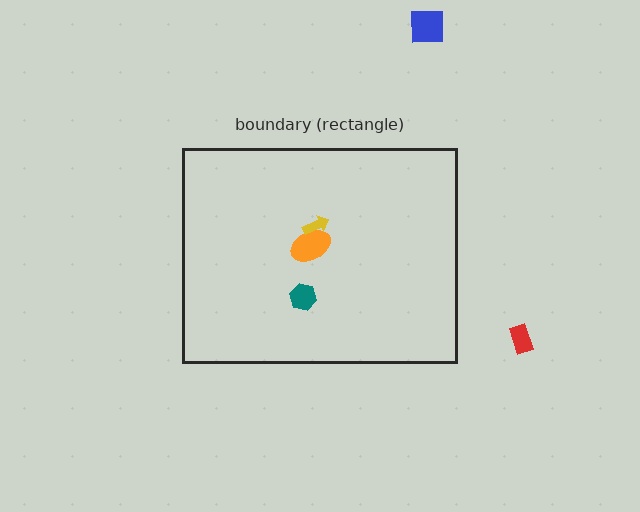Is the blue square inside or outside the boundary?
Outside.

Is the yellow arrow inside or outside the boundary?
Inside.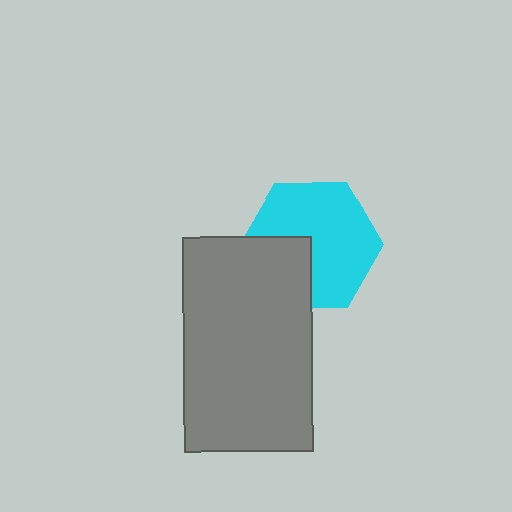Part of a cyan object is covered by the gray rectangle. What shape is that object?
It is a hexagon.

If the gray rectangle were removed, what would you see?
You would see the complete cyan hexagon.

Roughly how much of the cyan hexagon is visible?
Most of it is visible (roughly 70%).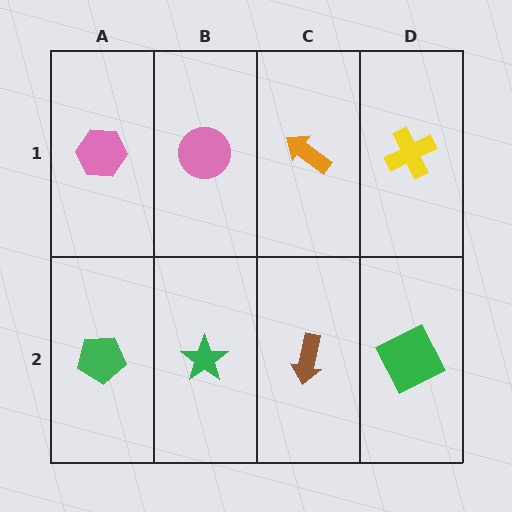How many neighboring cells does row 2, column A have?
2.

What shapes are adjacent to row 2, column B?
A pink circle (row 1, column B), a green pentagon (row 2, column A), a brown arrow (row 2, column C).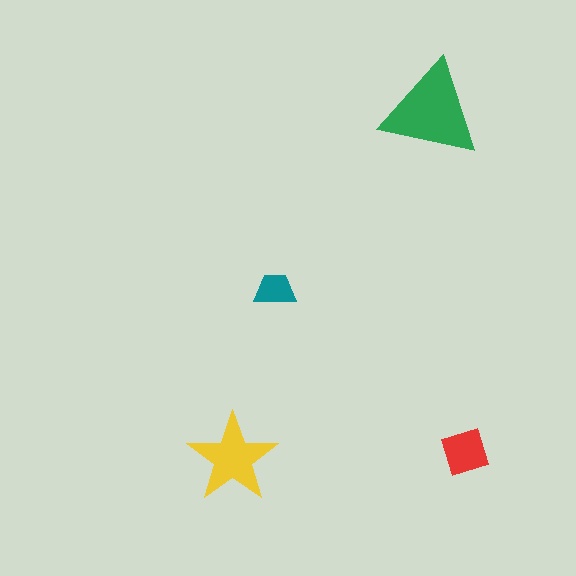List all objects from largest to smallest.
The green triangle, the yellow star, the red square, the teal trapezoid.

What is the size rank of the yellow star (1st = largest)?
2nd.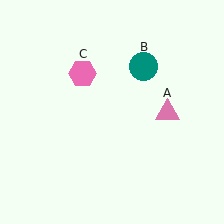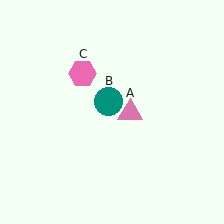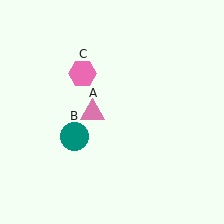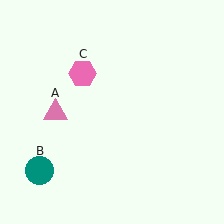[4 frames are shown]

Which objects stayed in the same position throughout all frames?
Pink hexagon (object C) remained stationary.